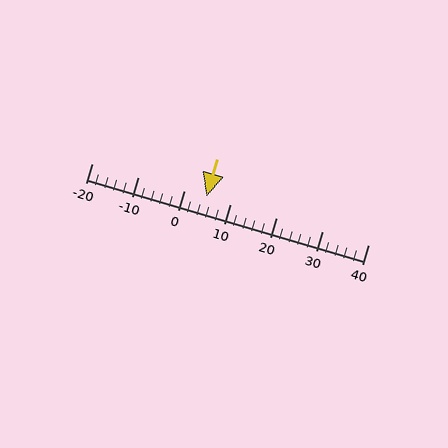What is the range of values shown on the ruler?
The ruler shows values from -20 to 40.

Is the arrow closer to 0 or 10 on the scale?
The arrow is closer to 0.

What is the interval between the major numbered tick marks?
The major tick marks are spaced 10 units apart.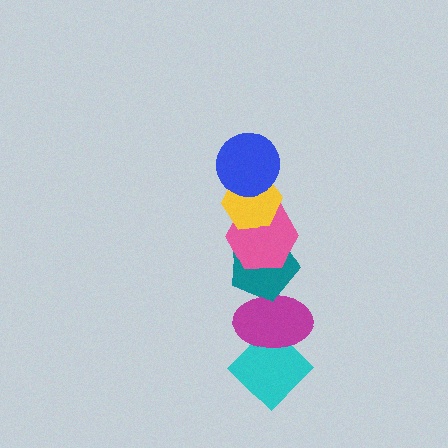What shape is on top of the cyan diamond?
The magenta ellipse is on top of the cyan diamond.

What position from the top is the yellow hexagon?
The yellow hexagon is 2nd from the top.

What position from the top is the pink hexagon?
The pink hexagon is 3rd from the top.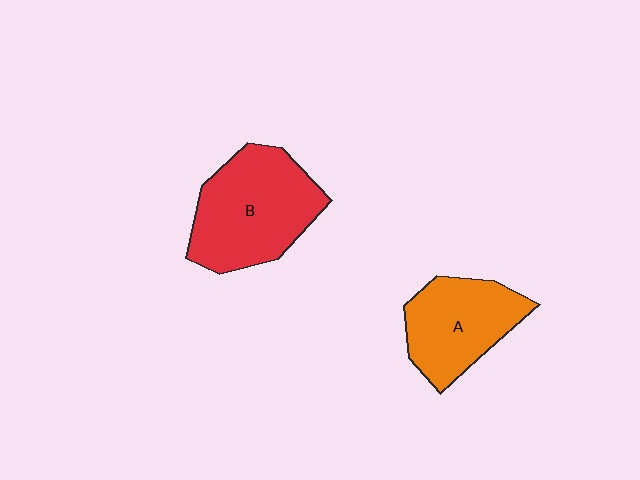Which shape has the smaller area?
Shape A (orange).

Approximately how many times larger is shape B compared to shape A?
Approximately 1.3 times.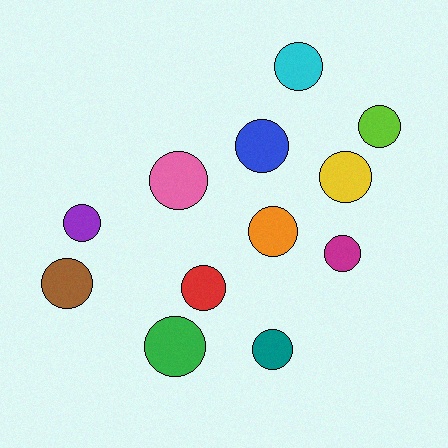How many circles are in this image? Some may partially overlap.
There are 12 circles.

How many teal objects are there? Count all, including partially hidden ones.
There is 1 teal object.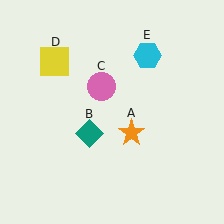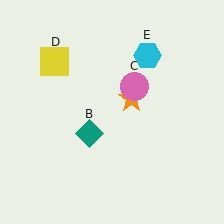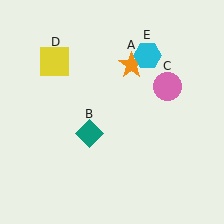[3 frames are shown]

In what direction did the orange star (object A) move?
The orange star (object A) moved up.